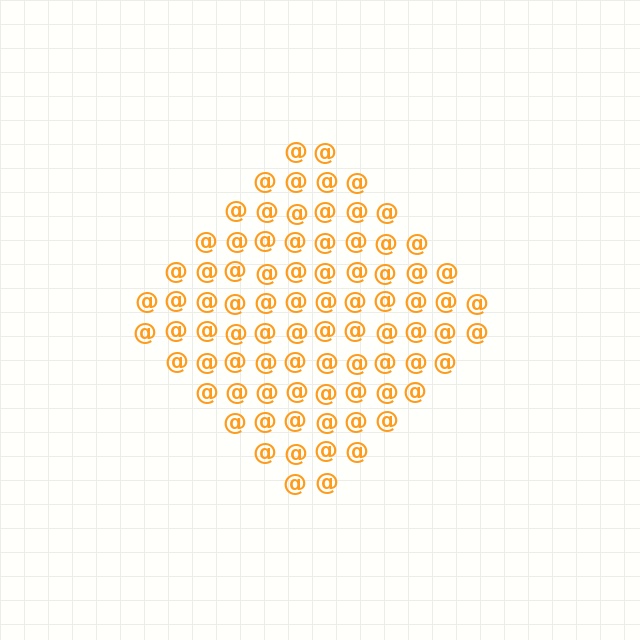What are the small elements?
The small elements are at signs.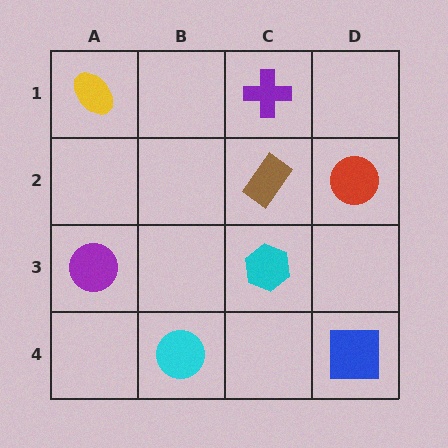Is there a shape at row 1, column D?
No, that cell is empty.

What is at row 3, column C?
A cyan hexagon.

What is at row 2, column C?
A brown rectangle.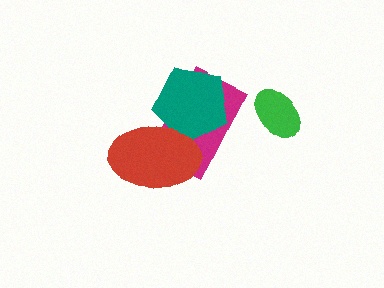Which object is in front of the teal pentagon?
The red ellipse is in front of the teal pentagon.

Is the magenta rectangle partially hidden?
Yes, it is partially covered by another shape.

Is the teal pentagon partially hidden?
Yes, it is partially covered by another shape.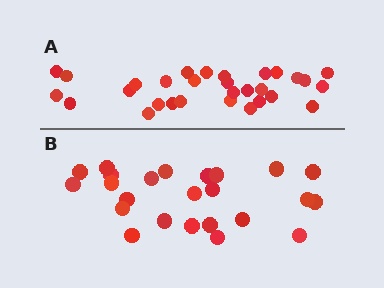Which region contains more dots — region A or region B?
Region A (the top region) has more dots.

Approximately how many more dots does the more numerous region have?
Region A has about 6 more dots than region B.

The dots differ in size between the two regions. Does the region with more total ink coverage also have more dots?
No. Region B has more total ink coverage because its dots are larger, but region A actually contains more individual dots. Total area can be misleading — the number of items is what matters here.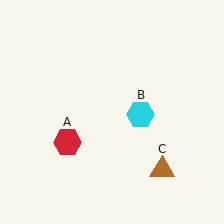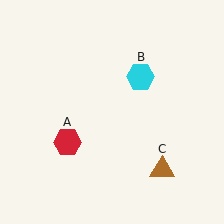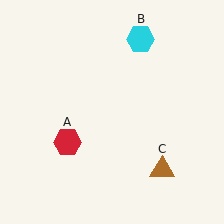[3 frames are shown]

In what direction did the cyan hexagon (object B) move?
The cyan hexagon (object B) moved up.